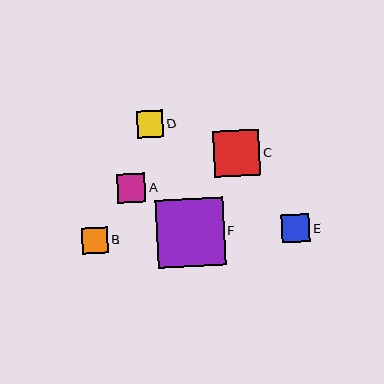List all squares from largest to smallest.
From largest to smallest: F, C, A, E, D, B.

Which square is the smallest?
Square B is the smallest with a size of approximately 26 pixels.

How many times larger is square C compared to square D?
Square C is approximately 1.8 times the size of square D.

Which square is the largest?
Square F is the largest with a size of approximately 68 pixels.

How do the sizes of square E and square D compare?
Square E and square D are approximately the same size.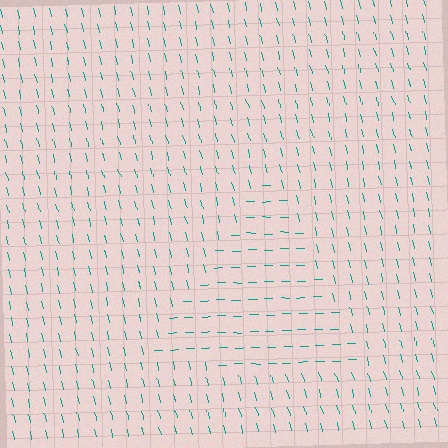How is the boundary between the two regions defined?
The boundary is defined purely by a change in line orientation (approximately 76 degrees difference). All lines are the same color and thickness.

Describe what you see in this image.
The image is filled with small teal line segments. A triangle region in the image has lines oriented differently from the surrounding lines, creating a visible texture boundary.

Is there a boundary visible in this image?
Yes, there is a texture boundary formed by a change in line orientation.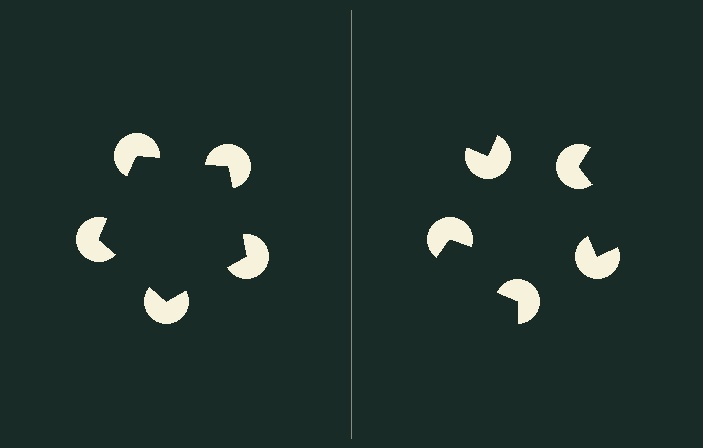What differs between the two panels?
The pac-man discs are positioned identically on both sides; only the wedge orientations differ. On the left they align to a pentagon; on the right they are misaligned.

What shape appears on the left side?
An illusory pentagon.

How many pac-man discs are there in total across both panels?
10 — 5 on each side.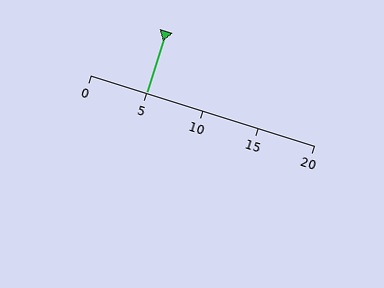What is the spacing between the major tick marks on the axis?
The major ticks are spaced 5 apart.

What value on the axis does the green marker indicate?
The marker indicates approximately 5.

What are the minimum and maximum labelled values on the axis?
The axis runs from 0 to 20.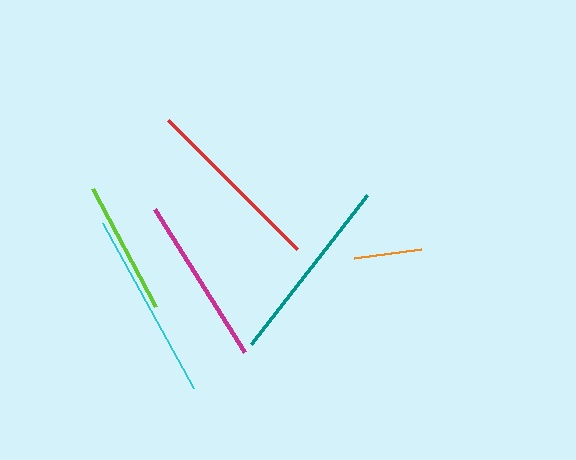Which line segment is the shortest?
The orange line is the shortest at approximately 68 pixels.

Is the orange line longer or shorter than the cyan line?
The cyan line is longer than the orange line.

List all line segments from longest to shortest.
From longest to shortest: teal, cyan, red, magenta, lime, orange.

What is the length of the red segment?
The red segment is approximately 182 pixels long.